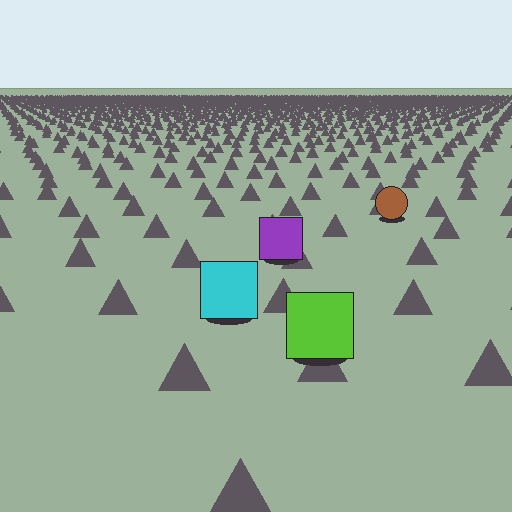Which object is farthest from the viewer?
The brown circle is farthest from the viewer. It appears smaller and the ground texture around it is denser.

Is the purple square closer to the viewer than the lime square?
No. The lime square is closer — you can tell from the texture gradient: the ground texture is coarser near it.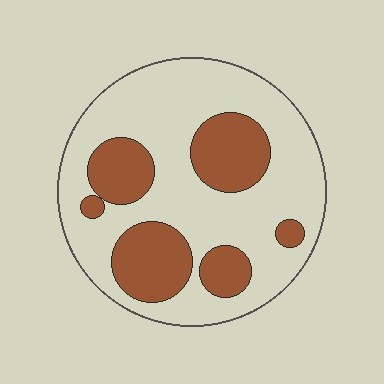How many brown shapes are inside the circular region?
6.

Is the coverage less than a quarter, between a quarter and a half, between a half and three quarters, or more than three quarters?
Between a quarter and a half.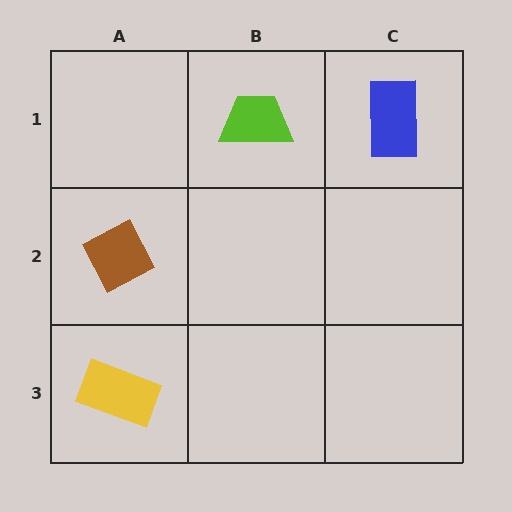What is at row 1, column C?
A blue rectangle.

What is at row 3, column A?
A yellow rectangle.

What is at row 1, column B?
A lime trapezoid.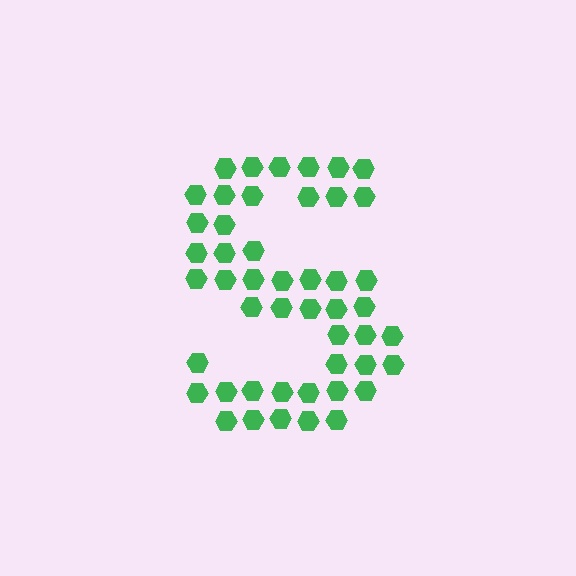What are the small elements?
The small elements are hexagons.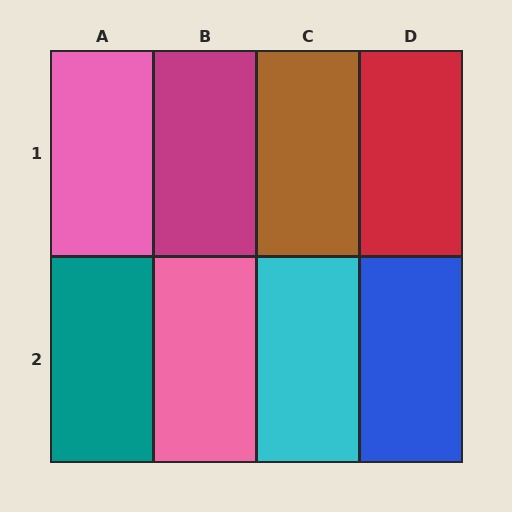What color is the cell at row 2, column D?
Blue.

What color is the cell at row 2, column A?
Teal.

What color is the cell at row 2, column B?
Pink.